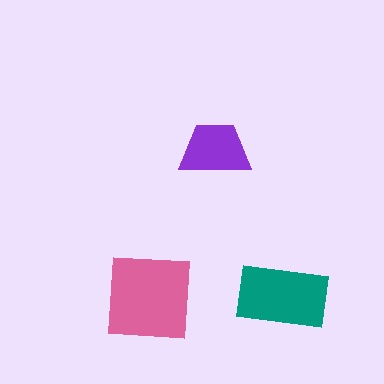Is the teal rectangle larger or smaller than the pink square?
Smaller.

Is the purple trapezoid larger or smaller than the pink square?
Smaller.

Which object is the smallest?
The purple trapezoid.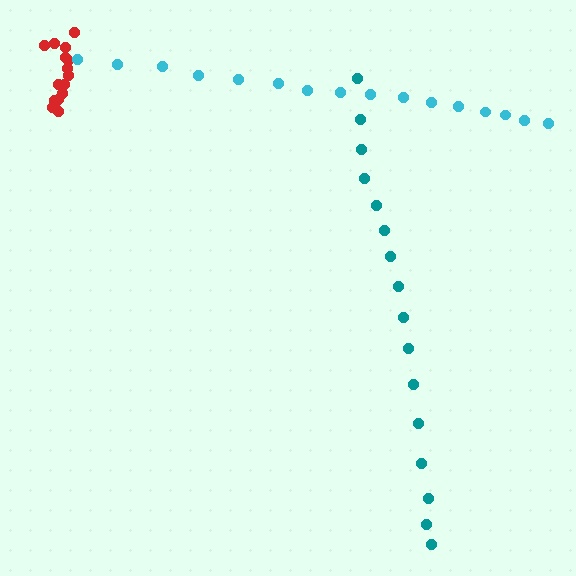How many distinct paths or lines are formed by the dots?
There are 3 distinct paths.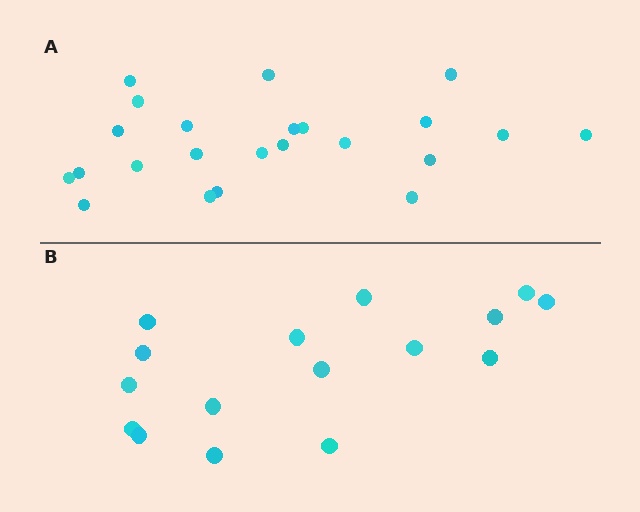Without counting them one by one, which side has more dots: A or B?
Region A (the top region) has more dots.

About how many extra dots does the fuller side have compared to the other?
Region A has roughly 8 or so more dots than region B.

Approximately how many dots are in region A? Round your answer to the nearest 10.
About 20 dots. (The exact count is 23, which rounds to 20.)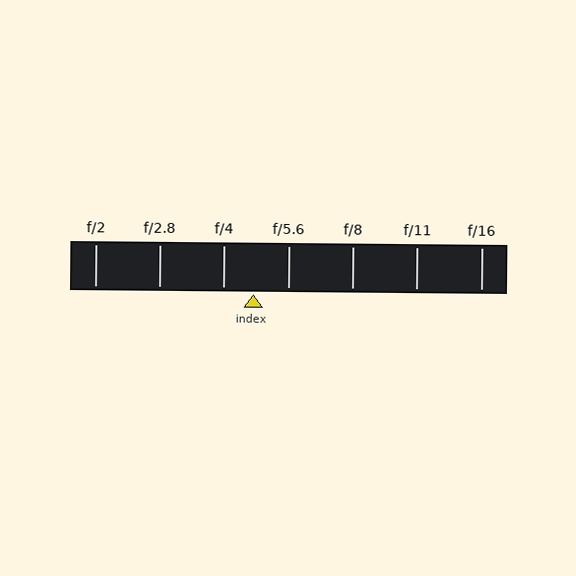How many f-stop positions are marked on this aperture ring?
There are 7 f-stop positions marked.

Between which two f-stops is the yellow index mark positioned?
The index mark is between f/4 and f/5.6.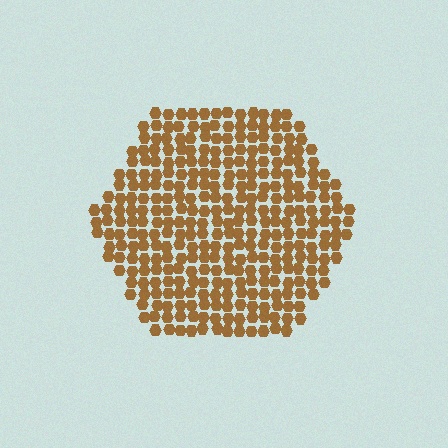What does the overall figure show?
The overall figure shows a hexagon.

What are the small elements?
The small elements are hexagons.